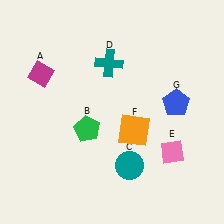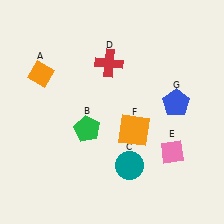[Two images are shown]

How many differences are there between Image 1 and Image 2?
There are 2 differences between the two images.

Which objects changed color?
A changed from magenta to orange. D changed from teal to red.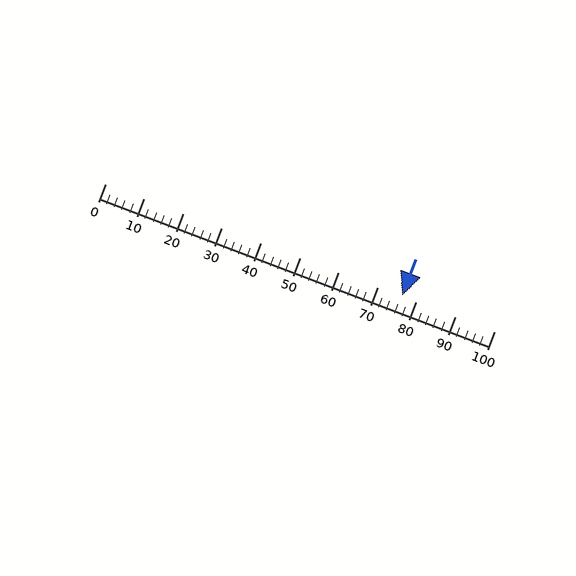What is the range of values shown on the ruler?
The ruler shows values from 0 to 100.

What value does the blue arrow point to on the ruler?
The blue arrow points to approximately 76.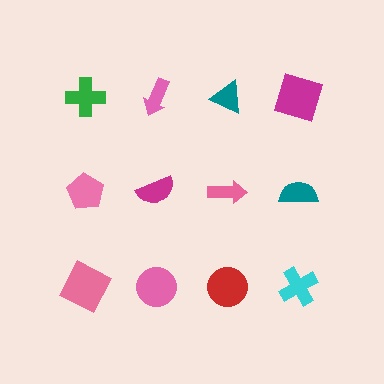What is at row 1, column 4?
A magenta square.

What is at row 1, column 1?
A green cross.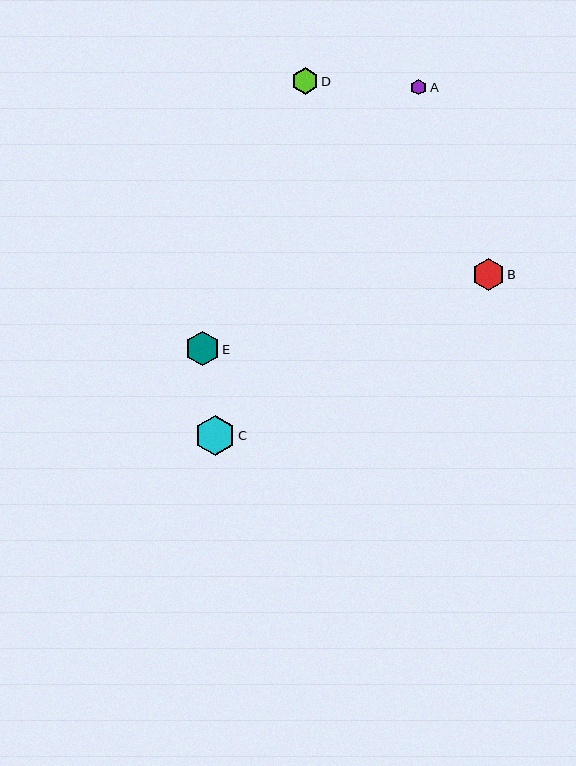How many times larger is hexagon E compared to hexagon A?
Hexagon E is approximately 2.2 times the size of hexagon A.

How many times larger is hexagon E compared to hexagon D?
Hexagon E is approximately 1.3 times the size of hexagon D.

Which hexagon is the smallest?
Hexagon A is the smallest with a size of approximately 16 pixels.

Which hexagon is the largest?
Hexagon C is the largest with a size of approximately 40 pixels.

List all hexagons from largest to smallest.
From largest to smallest: C, E, B, D, A.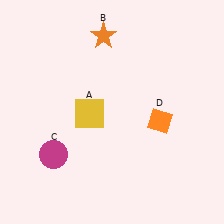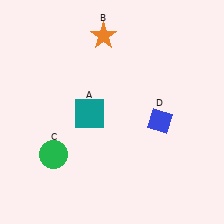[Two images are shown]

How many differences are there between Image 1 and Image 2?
There are 3 differences between the two images.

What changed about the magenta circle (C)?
In Image 1, C is magenta. In Image 2, it changed to green.